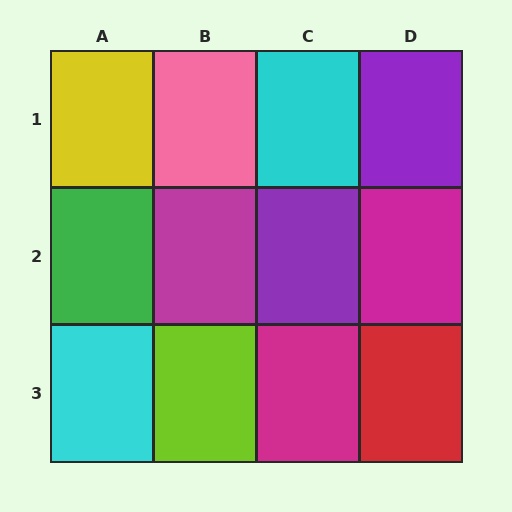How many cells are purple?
2 cells are purple.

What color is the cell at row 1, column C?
Cyan.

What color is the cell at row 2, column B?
Magenta.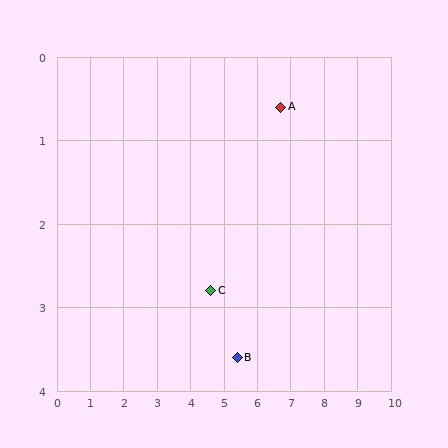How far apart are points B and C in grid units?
Points B and C are about 1.1 grid units apart.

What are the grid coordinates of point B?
Point B is at approximately (5.4, 3.6).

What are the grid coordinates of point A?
Point A is at approximately (6.7, 0.6).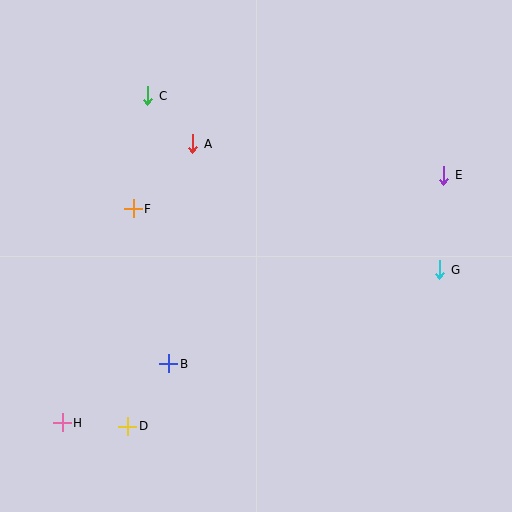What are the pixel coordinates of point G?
Point G is at (440, 270).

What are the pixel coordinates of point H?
Point H is at (62, 423).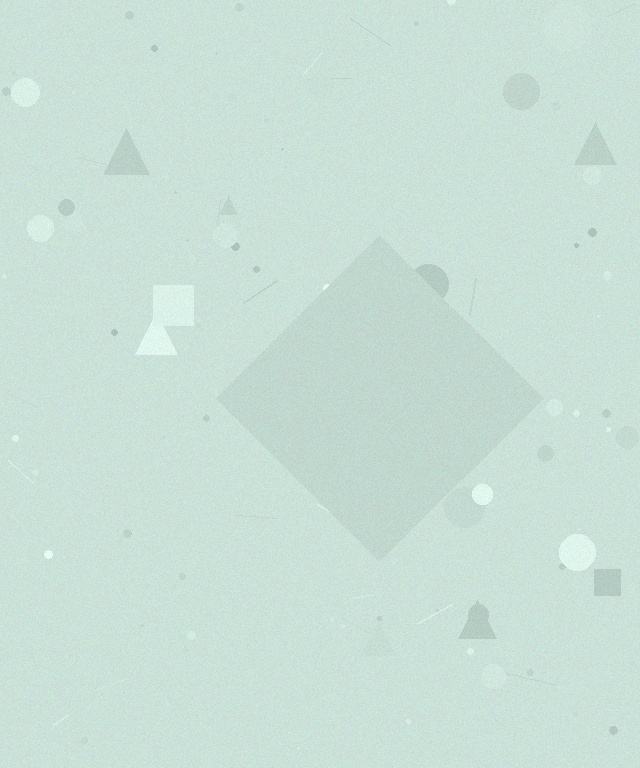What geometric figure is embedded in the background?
A diamond is embedded in the background.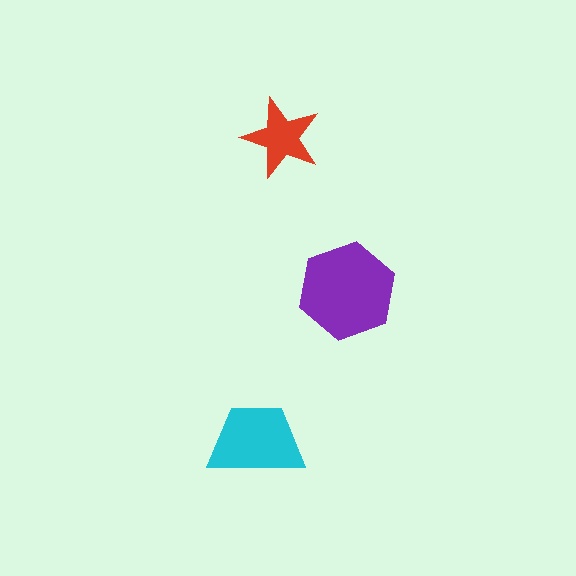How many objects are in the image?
There are 3 objects in the image.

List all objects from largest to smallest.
The purple hexagon, the cyan trapezoid, the red star.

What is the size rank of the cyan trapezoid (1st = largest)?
2nd.